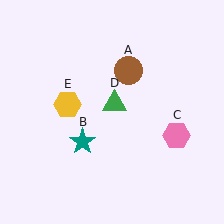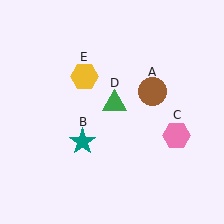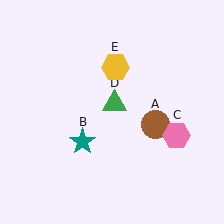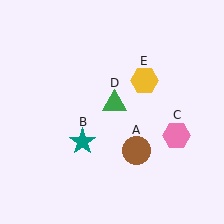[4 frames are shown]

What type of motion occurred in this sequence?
The brown circle (object A), yellow hexagon (object E) rotated clockwise around the center of the scene.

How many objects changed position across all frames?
2 objects changed position: brown circle (object A), yellow hexagon (object E).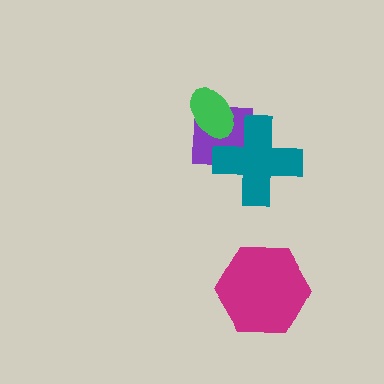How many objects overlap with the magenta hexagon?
0 objects overlap with the magenta hexagon.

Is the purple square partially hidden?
Yes, it is partially covered by another shape.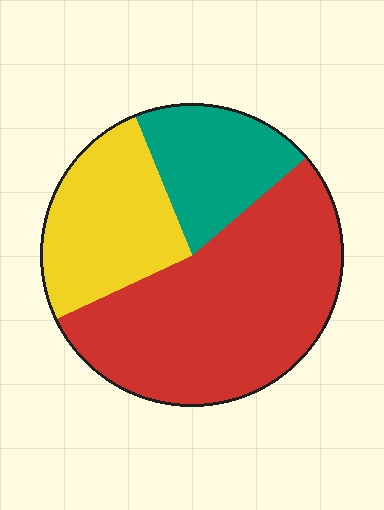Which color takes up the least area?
Teal, at roughly 20%.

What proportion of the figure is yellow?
Yellow takes up about one quarter (1/4) of the figure.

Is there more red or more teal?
Red.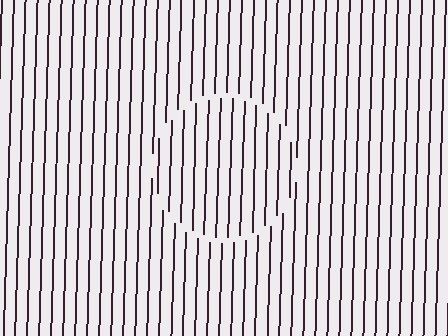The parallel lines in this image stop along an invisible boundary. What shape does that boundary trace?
An illusory circle. The interior of the shape contains the same grating, shifted by half a period — the contour is defined by the phase discontinuity where line-ends from the inner and outer gratings abut.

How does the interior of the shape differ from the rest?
The interior of the shape contains the same grating, shifted by half a period — the contour is defined by the phase discontinuity where line-ends from the inner and outer gratings abut.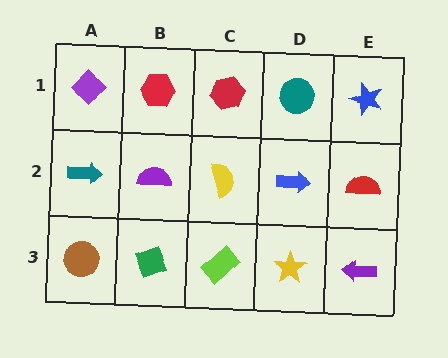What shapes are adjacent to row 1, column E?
A red semicircle (row 2, column E), a teal circle (row 1, column D).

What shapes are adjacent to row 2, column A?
A purple diamond (row 1, column A), a brown circle (row 3, column A), a purple semicircle (row 2, column B).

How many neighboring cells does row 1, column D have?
3.